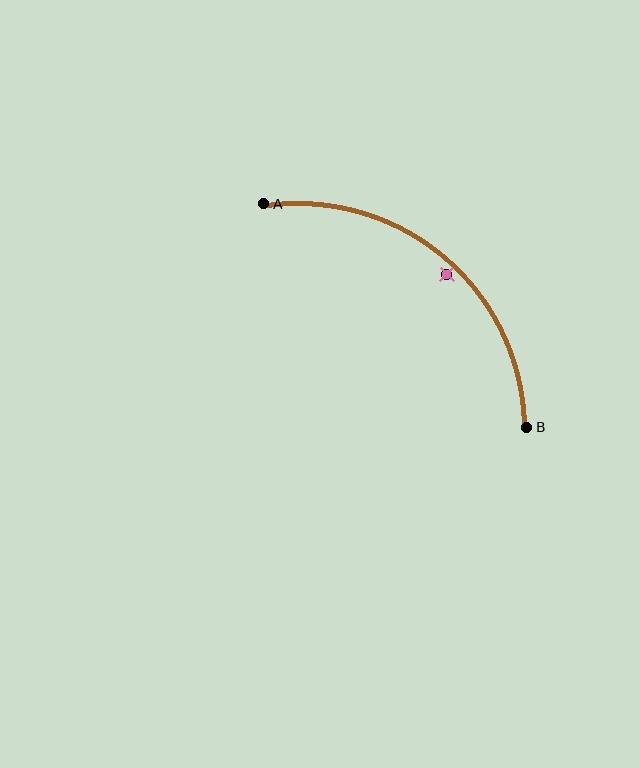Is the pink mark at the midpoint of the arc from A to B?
No — the pink mark does not lie on the arc at all. It sits slightly inside the curve.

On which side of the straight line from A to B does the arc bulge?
The arc bulges above and to the right of the straight line connecting A and B.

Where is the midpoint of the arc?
The arc midpoint is the point on the curve farthest from the straight line joining A and B. It sits above and to the right of that line.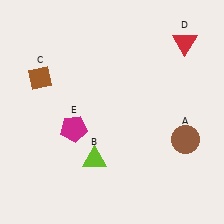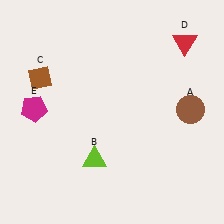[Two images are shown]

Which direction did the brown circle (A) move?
The brown circle (A) moved up.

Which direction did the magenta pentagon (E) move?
The magenta pentagon (E) moved left.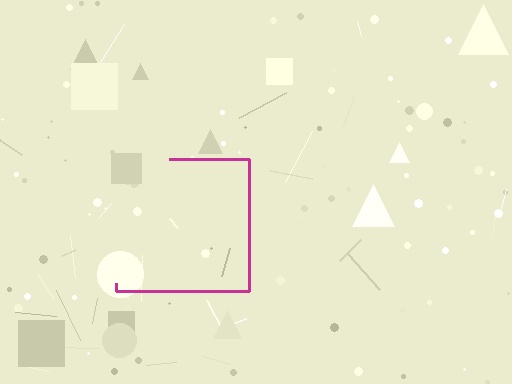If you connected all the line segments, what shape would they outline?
They would outline a square.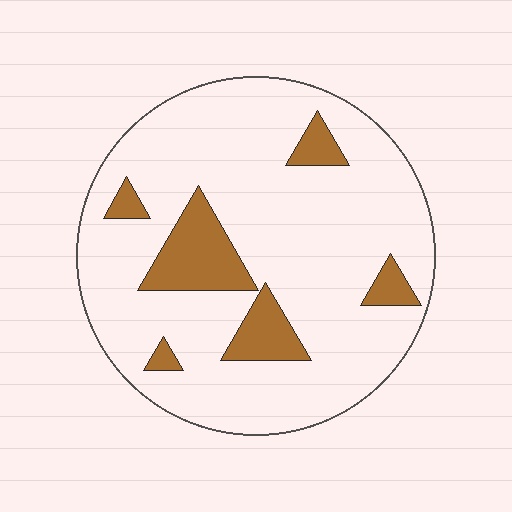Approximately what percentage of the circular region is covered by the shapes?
Approximately 15%.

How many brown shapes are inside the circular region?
6.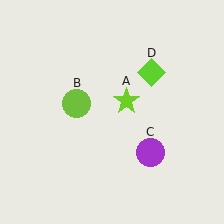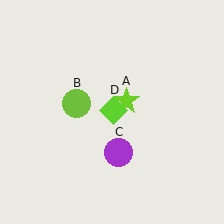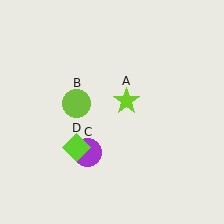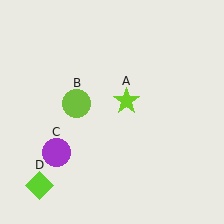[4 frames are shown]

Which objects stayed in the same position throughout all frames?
Lime star (object A) and lime circle (object B) remained stationary.